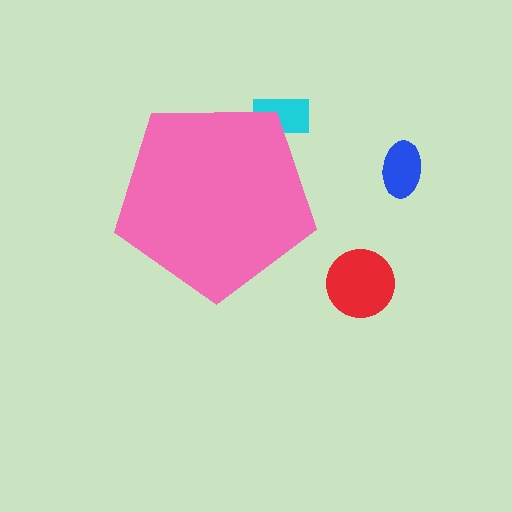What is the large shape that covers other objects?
A pink pentagon.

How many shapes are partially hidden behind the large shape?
1 shape is partially hidden.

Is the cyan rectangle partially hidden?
Yes, the cyan rectangle is partially hidden behind the pink pentagon.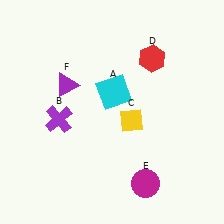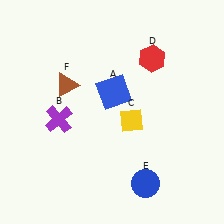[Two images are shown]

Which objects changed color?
A changed from cyan to blue. E changed from magenta to blue. F changed from purple to brown.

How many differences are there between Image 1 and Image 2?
There are 3 differences between the two images.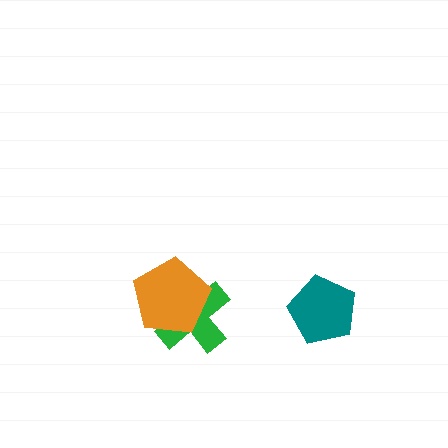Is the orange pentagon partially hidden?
No, no other shape covers it.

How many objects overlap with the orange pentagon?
1 object overlaps with the orange pentagon.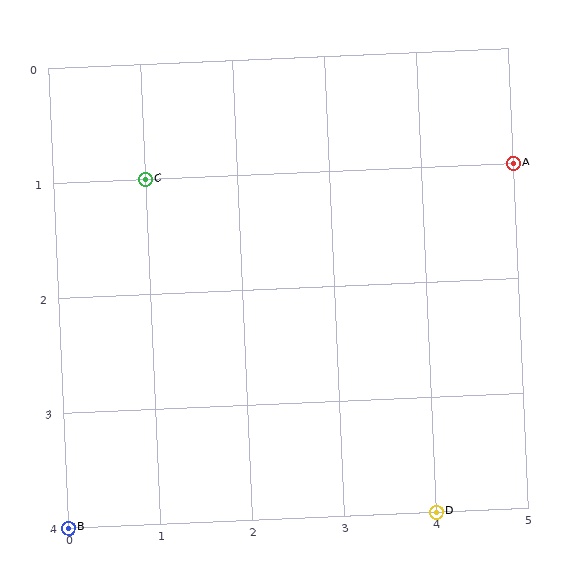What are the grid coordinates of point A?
Point A is at grid coordinates (5, 1).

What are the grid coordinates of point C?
Point C is at grid coordinates (1, 1).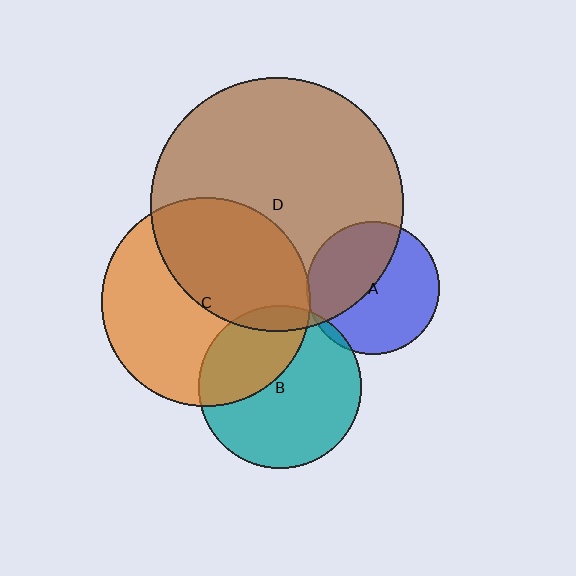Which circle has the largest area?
Circle D (brown).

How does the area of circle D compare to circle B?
Approximately 2.4 times.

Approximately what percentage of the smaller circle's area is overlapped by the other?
Approximately 5%.